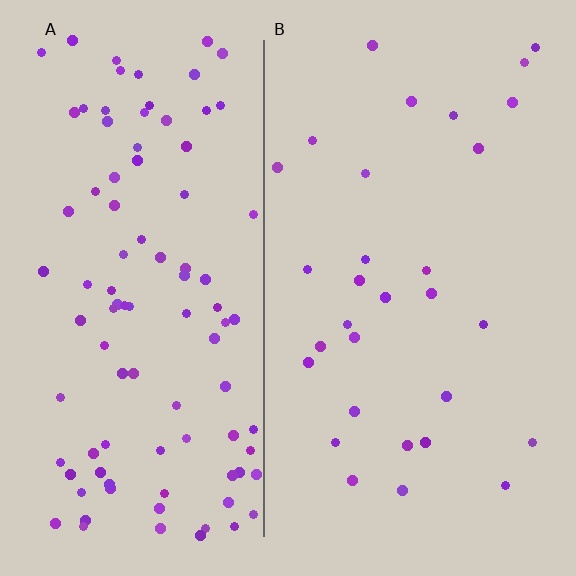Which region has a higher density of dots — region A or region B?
A (the left).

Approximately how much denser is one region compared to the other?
Approximately 3.2× — region A over region B.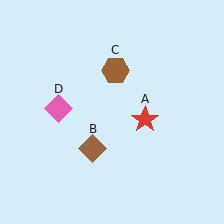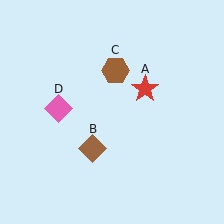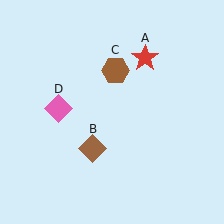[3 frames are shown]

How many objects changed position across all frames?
1 object changed position: red star (object A).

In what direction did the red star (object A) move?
The red star (object A) moved up.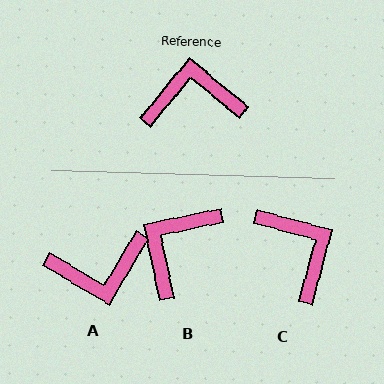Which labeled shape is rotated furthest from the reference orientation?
A, about 171 degrees away.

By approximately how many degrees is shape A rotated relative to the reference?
Approximately 171 degrees clockwise.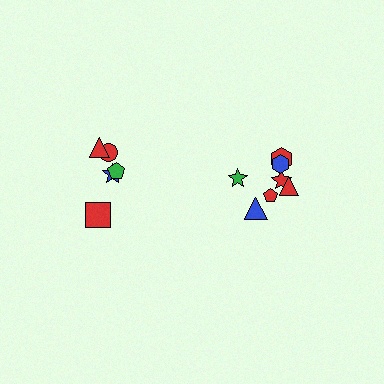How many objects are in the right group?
There are 7 objects.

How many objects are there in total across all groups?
There are 12 objects.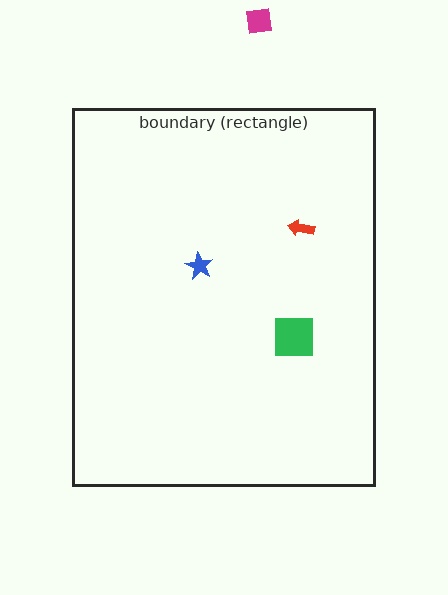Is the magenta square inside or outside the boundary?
Outside.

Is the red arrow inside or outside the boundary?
Inside.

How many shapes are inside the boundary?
3 inside, 1 outside.